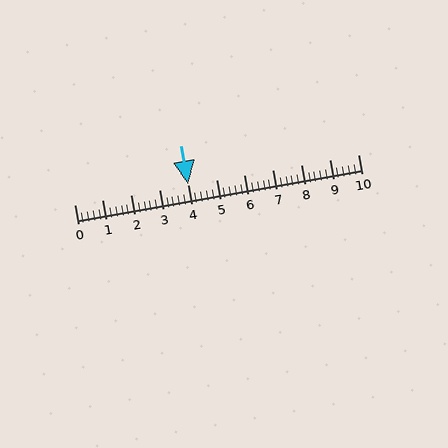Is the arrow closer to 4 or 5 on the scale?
The arrow is closer to 4.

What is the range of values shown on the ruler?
The ruler shows values from 0 to 10.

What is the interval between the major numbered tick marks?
The major tick marks are spaced 1 units apart.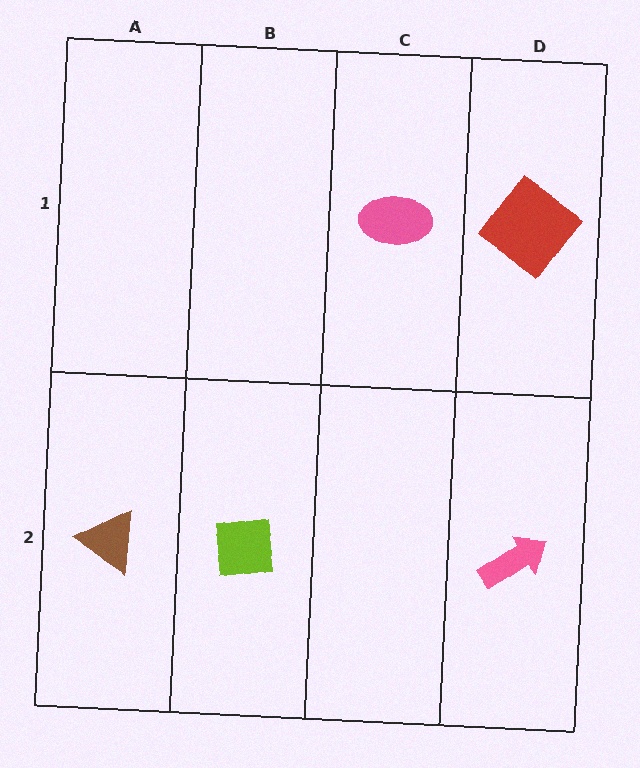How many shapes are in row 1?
2 shapes.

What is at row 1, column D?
A red diamond.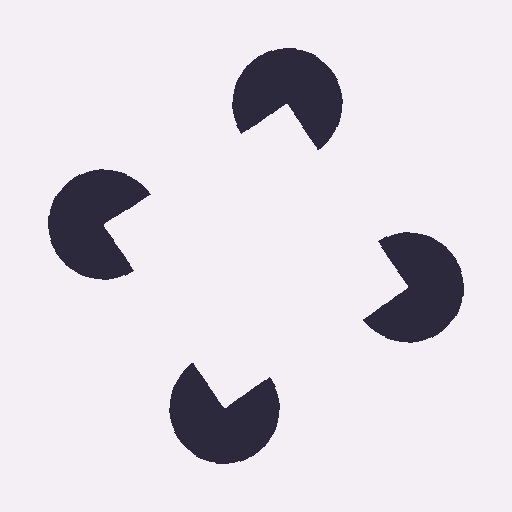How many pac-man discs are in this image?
There are 4 — one at each vertex of the illusory square.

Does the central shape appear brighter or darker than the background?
It typically appears slightly brighter than the background, even though no actual brightness change is drawn.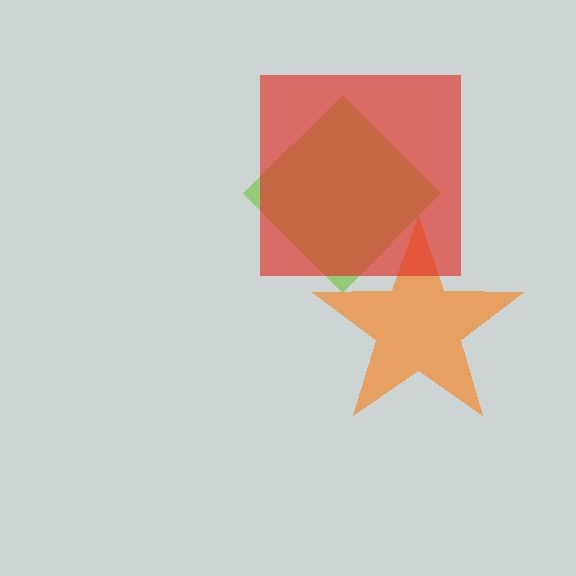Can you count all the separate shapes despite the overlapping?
Yes, there are 3 separate shapes.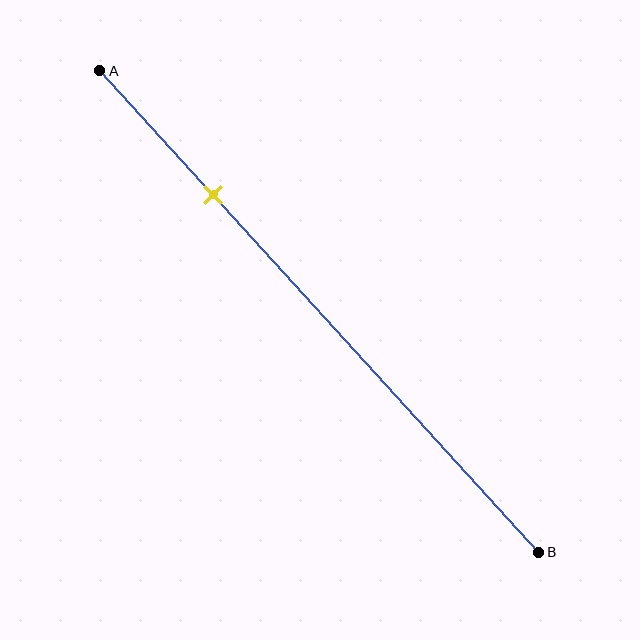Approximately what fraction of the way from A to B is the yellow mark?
The yellow mark is approximately 25% of the way from A to B.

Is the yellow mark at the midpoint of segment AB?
No, the mark is at about 25% from A, not at the 50% midpoint.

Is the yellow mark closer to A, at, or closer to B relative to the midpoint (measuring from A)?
The yellow mark is closer to point A than the midpoint of segment AB.